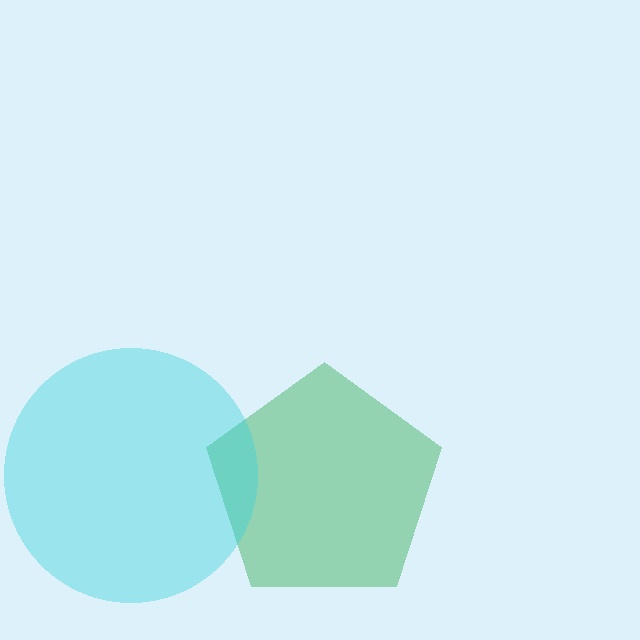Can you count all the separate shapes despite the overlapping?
Yes, there are 2 separate shapes.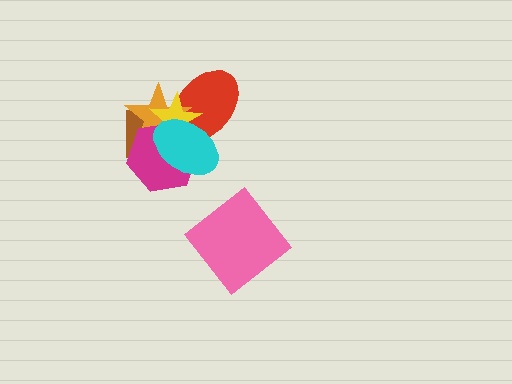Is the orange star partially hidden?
Yes, it is partially covered by another shape.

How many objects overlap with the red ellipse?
5 objects overlap with the red ellipse.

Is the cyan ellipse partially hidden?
No, no other shape covers it.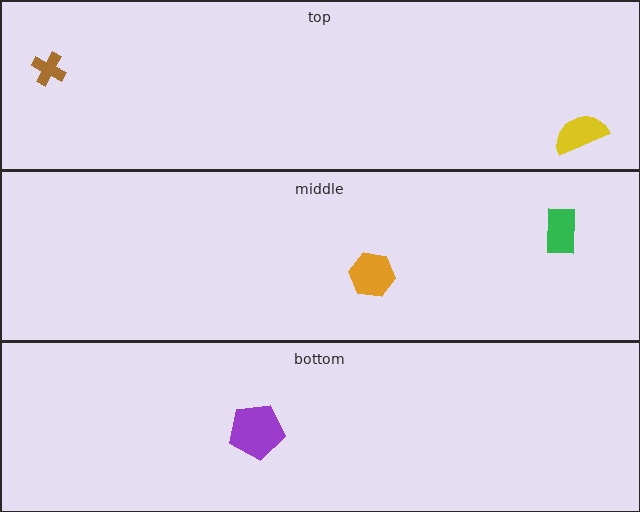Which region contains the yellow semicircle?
The top region.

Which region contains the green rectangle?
The middle region.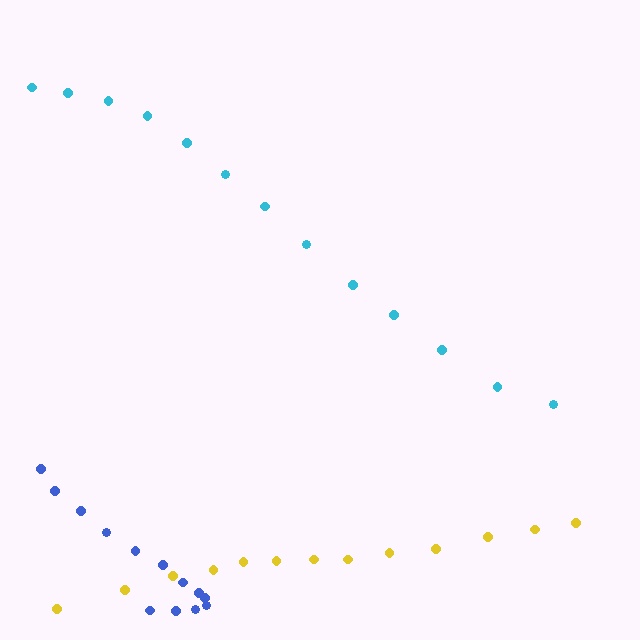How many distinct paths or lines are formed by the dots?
There are 3 distinct paths.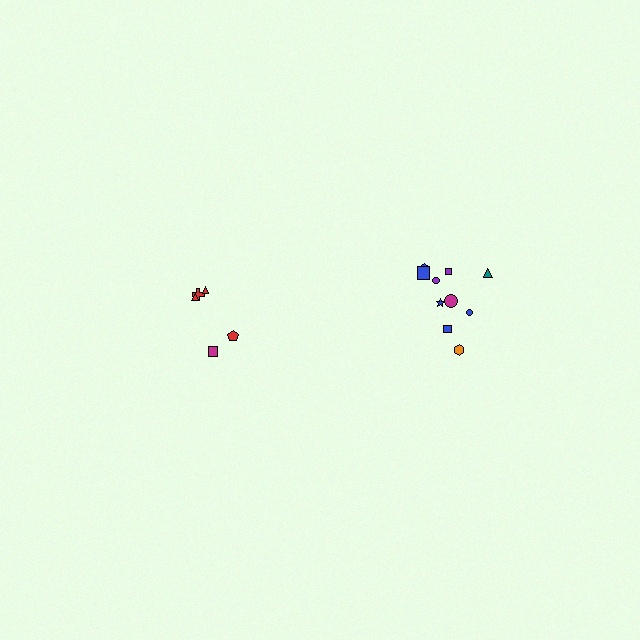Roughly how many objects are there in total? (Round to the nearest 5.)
Roughly 15 objects in total.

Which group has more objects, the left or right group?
The right group.